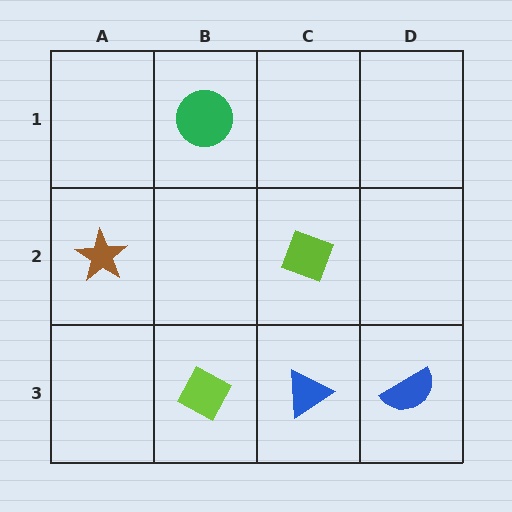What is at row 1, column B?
A green circle.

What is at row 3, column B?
A lime diamond.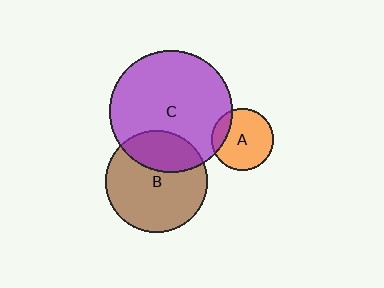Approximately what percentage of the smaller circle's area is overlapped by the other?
Approximately 15%.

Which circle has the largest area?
Circle C (purple).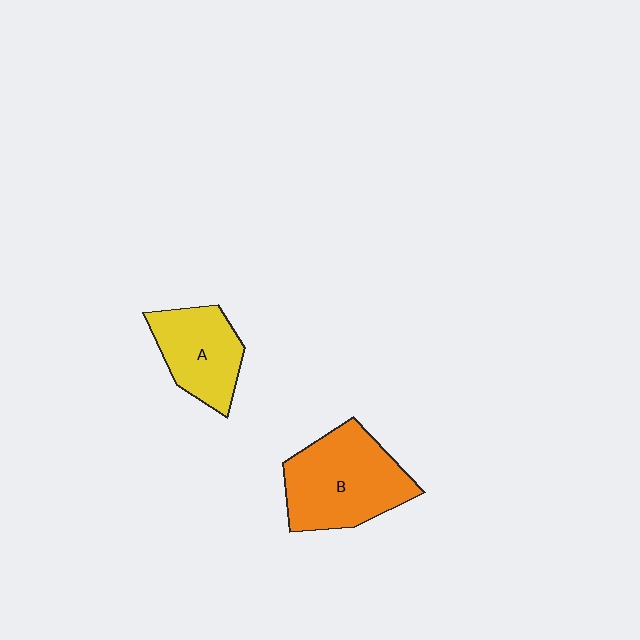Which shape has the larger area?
Shape B (orange).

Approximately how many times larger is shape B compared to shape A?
Approximately 1.4 times.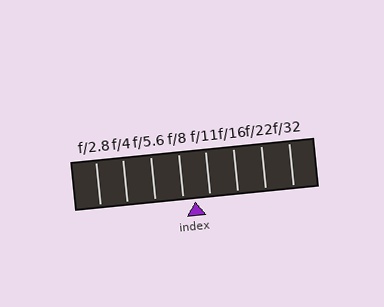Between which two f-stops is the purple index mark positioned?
The index mark is between f/8 and f/11.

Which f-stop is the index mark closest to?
The index mark is closest to f/8.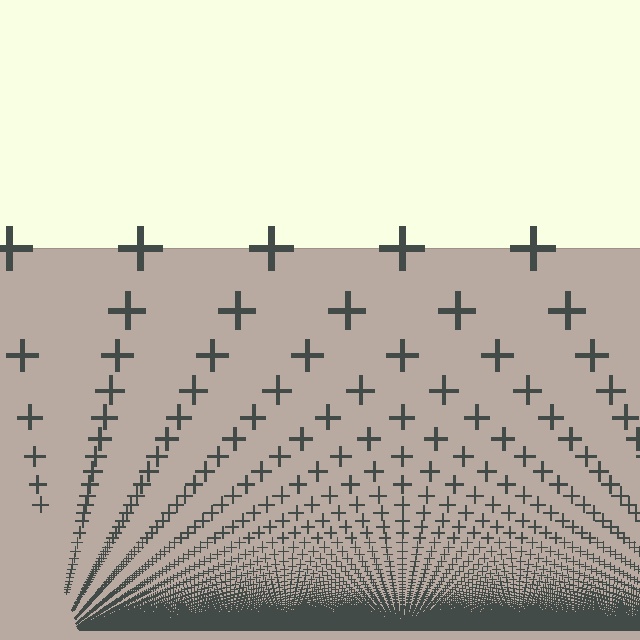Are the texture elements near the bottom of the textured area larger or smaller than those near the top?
Smaller. The gradient is inverted — elements near the bottom are smaller and denser.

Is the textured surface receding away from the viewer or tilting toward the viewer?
The surface appears to tilt toward the viewer. Texture elements get larger and sparser toward the top.